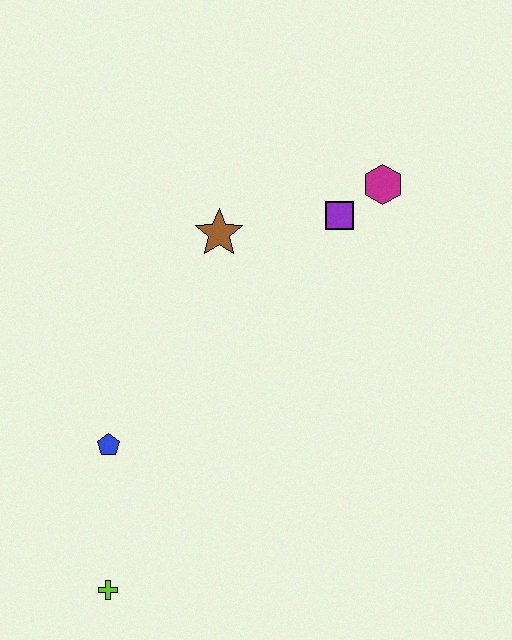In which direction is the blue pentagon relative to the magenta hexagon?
The blue pentagon is to the left of the magenta hexagon.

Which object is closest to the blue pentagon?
The lime cross is closest to the blue pentagon.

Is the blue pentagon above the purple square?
No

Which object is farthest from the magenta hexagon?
The lime cross is farthest from the magenta hexagon.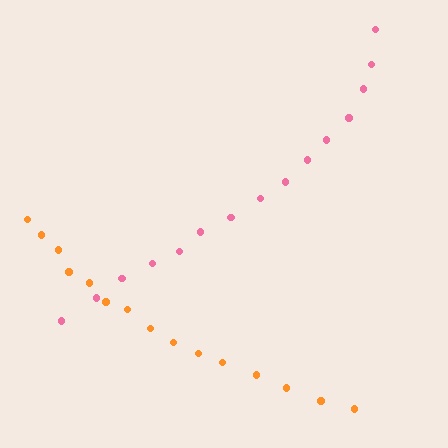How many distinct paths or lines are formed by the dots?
There are 2 distinct paths.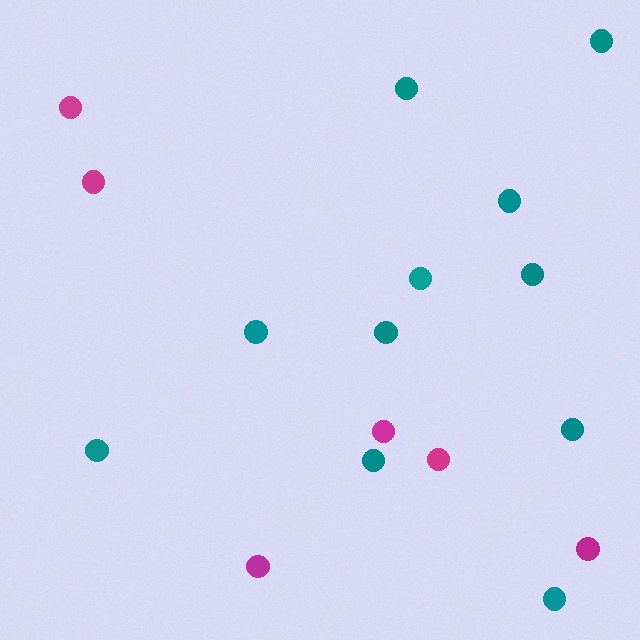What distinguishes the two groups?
There are 2 groups: one group of teal circles (11) and one group of magenta circles (6).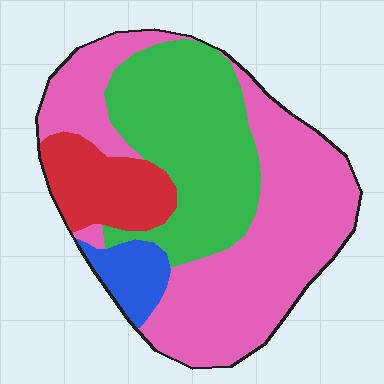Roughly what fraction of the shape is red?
Red covers around 15% of the shape.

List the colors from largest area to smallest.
From largest to smallest: pink, green, red, blue.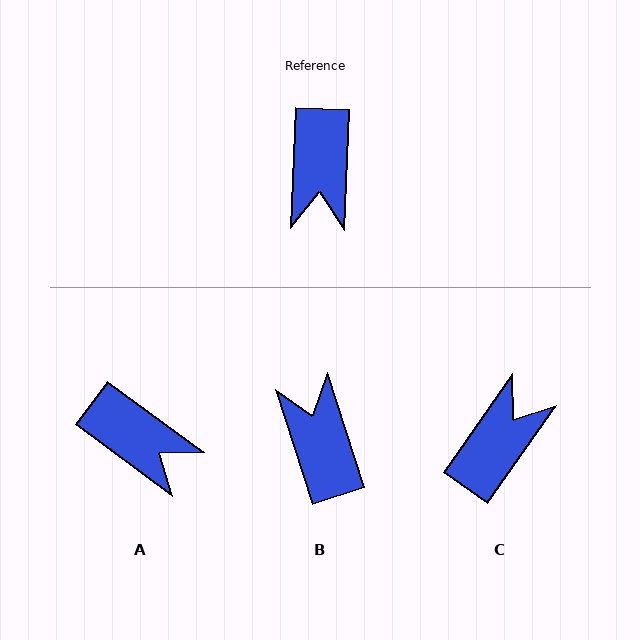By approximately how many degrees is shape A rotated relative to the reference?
Approximately 56 degrees counter-clockwise.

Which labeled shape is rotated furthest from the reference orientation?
B, about 160 degrees away.